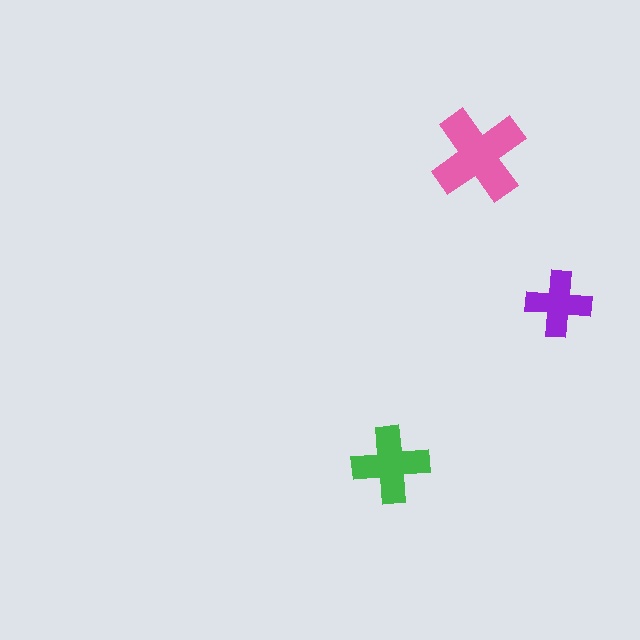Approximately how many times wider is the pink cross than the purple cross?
About 1.5 times wider.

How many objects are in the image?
There are 3 objects in the image.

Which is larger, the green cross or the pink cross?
The pink one.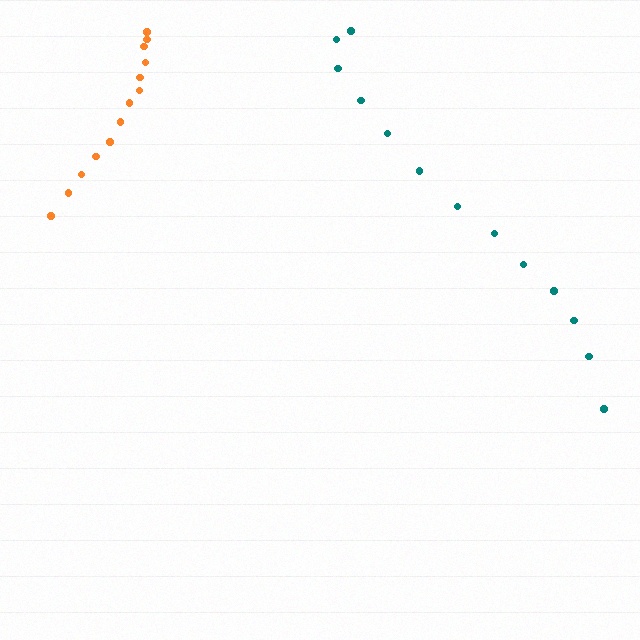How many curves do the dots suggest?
There are 2 distinct paths.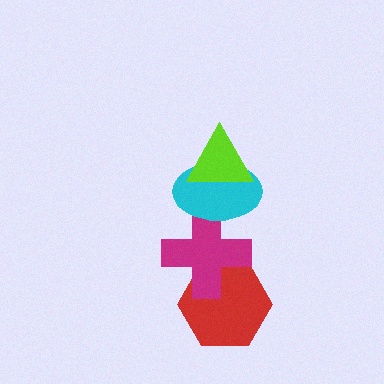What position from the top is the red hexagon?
The red hexagon is 4th from the top.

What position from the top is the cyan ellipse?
The cyan ellipse is 2nd from the top.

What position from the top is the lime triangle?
The lime triangle is 1st from the top.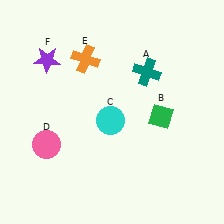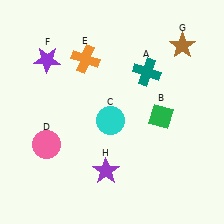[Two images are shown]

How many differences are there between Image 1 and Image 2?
There are 2 differences between the two images.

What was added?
A brown star (G), a purple star (H) were added in Image 2.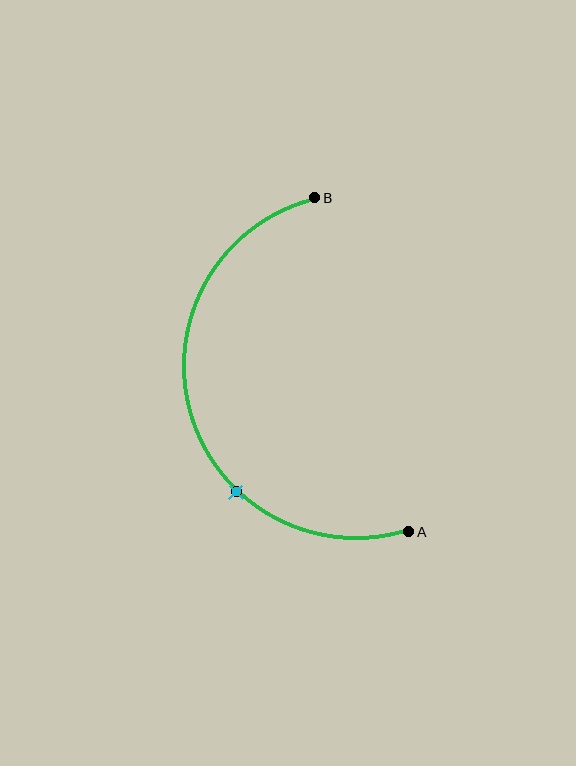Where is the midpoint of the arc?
The arc midpoint is the point on the curve farthest from the straight line joining A and B. It sits to the left of that line.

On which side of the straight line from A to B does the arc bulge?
The arc bulges to the left of the straight line connecting A and B.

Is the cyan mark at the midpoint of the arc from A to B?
No. The cyan mark lies on the arc but is closer to endpoint A. The arc midpoint would be at the point on the curve equidistant along the arc from both A and B.